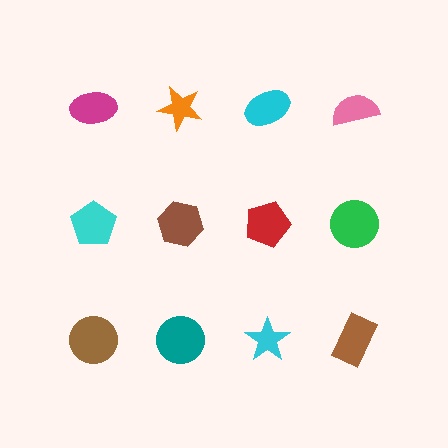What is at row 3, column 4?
A brown rectangle.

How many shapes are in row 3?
4 shapes.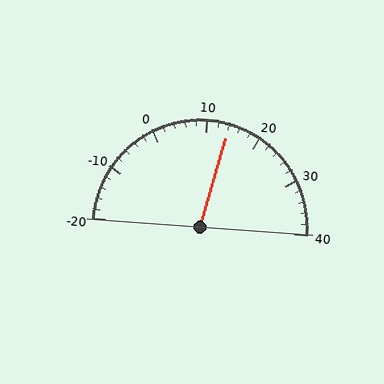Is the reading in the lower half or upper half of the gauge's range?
The reading is in the upper half of the range (-20 to 40).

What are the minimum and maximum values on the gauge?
The gauge ranges from -20 to 40.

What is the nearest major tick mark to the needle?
The nearest major tick mark is 10.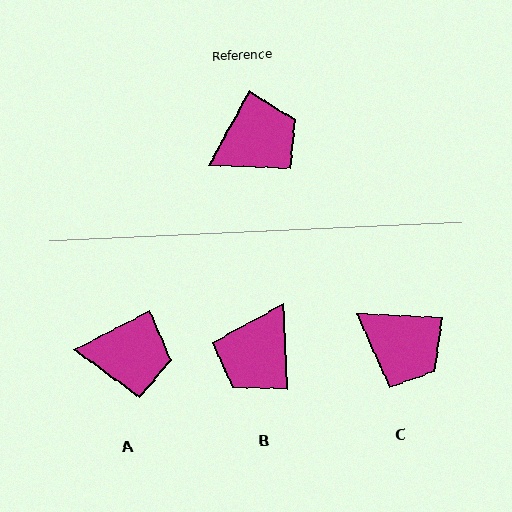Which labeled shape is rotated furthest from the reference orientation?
B, about 149 degrees away.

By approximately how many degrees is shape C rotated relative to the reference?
Approximately 64 degrees clockwise.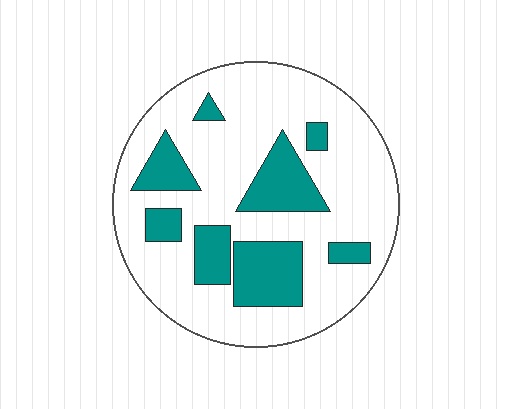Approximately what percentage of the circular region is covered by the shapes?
Approximately 25%.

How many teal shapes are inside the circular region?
8.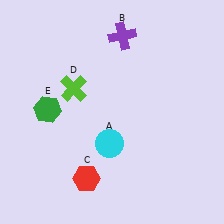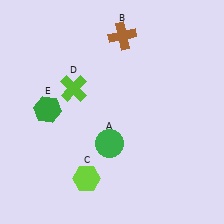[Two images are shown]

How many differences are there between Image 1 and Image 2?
There are 3 differences between the two images.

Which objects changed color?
A changed from cyan to green. B changed from purple to brown. C changed from red to lime.